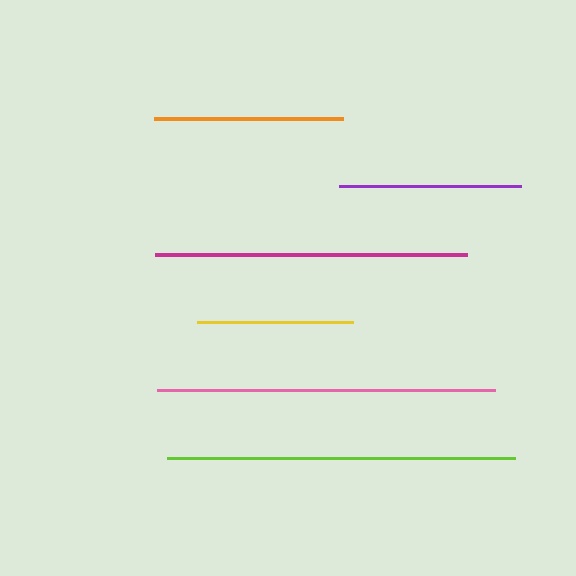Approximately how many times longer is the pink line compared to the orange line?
The pink line is approximately 1.8 times the length of the orange line.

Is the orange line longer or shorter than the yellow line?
The orange line is longer than the yellow line.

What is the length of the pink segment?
The pink segment is approximately 338 pixels long.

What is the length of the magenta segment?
The magenta segment is approximately 312 pixels long.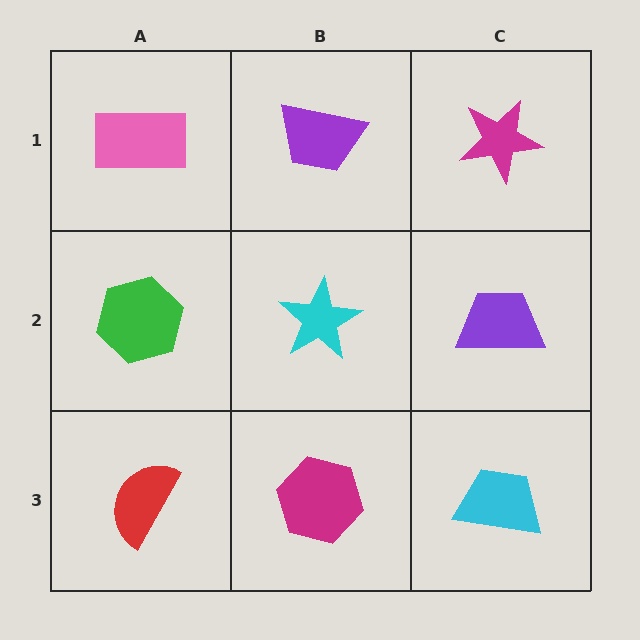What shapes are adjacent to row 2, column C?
A magenta star (row 1, column C), a cyan trapezoid (row 3, column C), a cyan star (row 2, column B).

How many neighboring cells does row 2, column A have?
3.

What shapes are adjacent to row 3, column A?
A green hexagon (row 2, column A), a magenta hexagon (row 3, column B).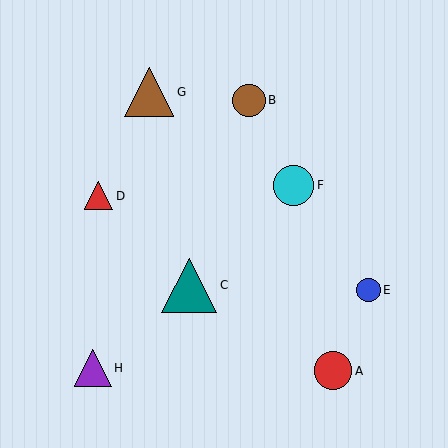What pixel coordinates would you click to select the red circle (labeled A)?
Click at (333, 371) to select the red circle A.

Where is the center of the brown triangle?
The center of the brown triangle is at (149, 92).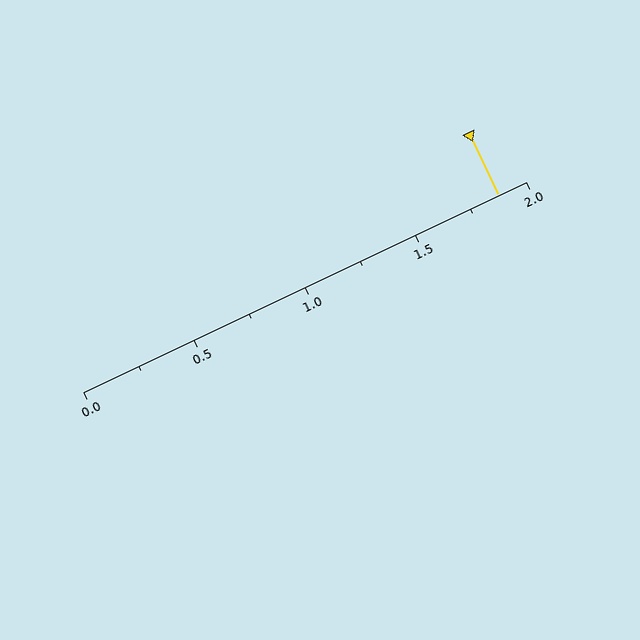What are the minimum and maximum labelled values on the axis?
The axis runs from 0.0 to 2.0.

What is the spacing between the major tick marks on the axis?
The major ticks are spaced 0.5 apart.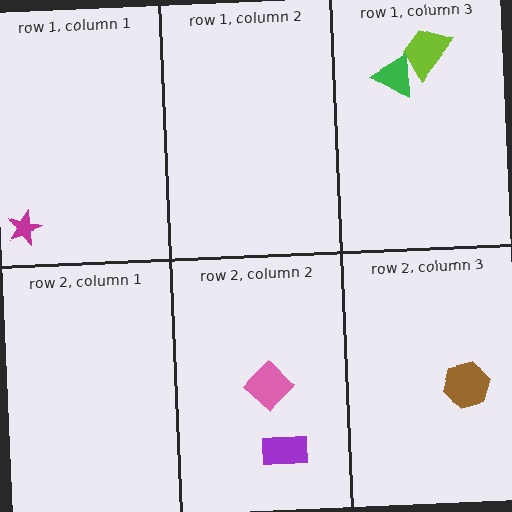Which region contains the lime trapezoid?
The row 1, column 3 region.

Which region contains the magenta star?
The row 1, column 1 region.